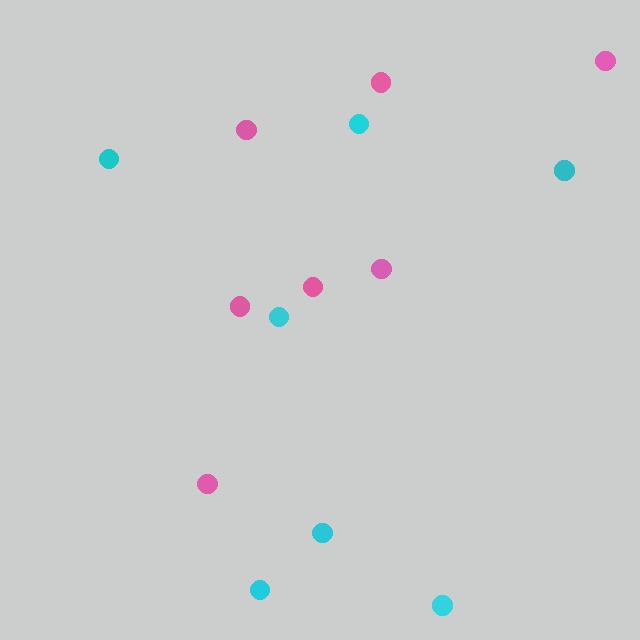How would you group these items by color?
There are 2 groups: one group of pink circles (7) and one group of cyan circles (7).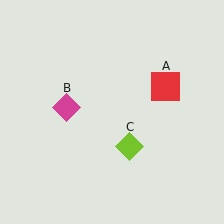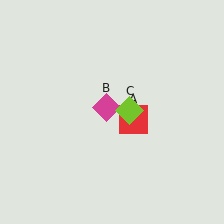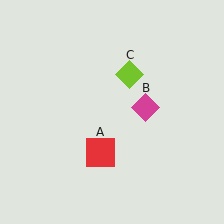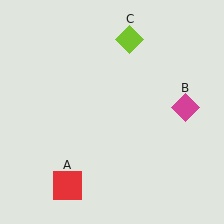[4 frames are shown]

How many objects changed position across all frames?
3 objects changed position: red square (object A), magenta diamond (object B), lime diamond (object C).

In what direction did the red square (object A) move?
The red square (object A) moved down and to the left.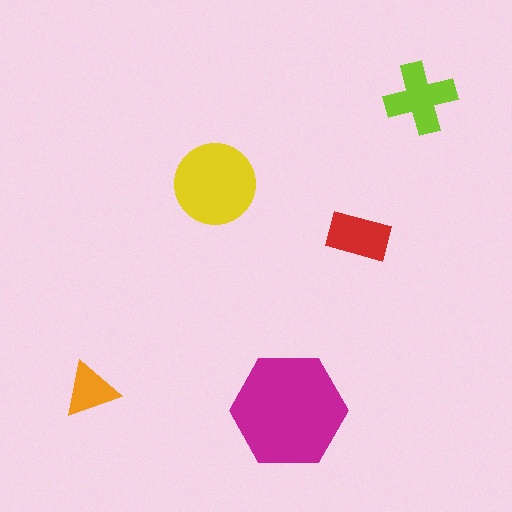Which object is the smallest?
The orange triangle.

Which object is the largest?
The magenta hexagon.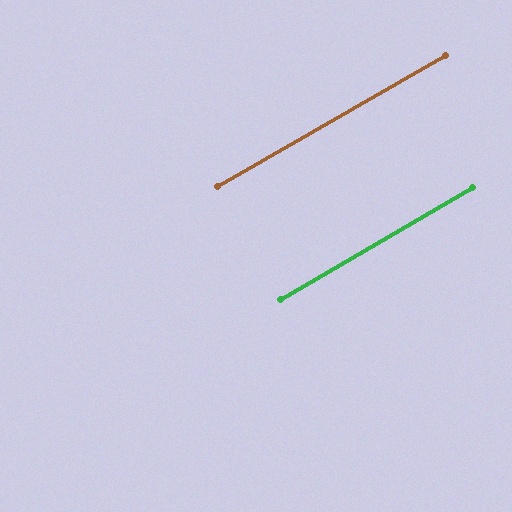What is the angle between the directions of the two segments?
Approximately 0 degrees.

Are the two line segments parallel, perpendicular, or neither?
Parallel — their directions differ by only 0.3°.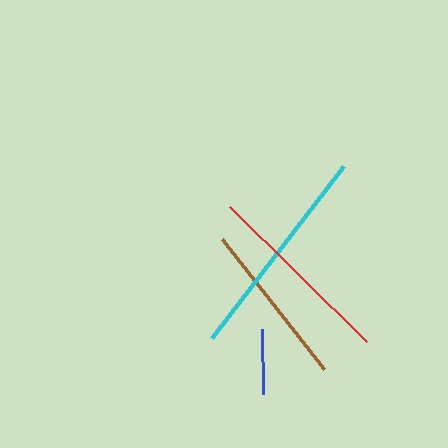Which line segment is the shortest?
The blue line is the shortest at approximately 65 pixels.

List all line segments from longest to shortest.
From longest to shortest: cyan, red, brown, blue.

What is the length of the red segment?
The red segment is approximately 192 pixels long.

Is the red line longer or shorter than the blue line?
The red line is longer than the blue line.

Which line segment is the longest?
The cyan line is the longest at approximately 217 pixels.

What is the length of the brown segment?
The brown segment is approximately 165 pixels long.